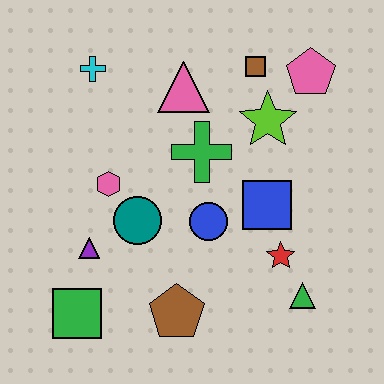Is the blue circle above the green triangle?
Yes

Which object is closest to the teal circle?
The pink hexagon is closest to the teal circle.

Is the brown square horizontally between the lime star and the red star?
No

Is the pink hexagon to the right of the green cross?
No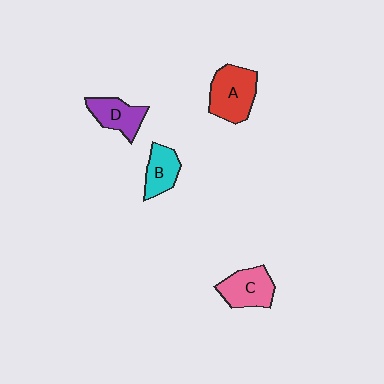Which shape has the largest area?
Shape A (red).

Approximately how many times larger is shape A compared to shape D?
Approximately 1.4 times.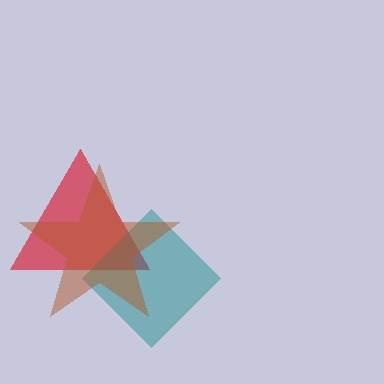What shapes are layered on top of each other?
The layered shapes are: a red triangle, a teal diamond, a brown star.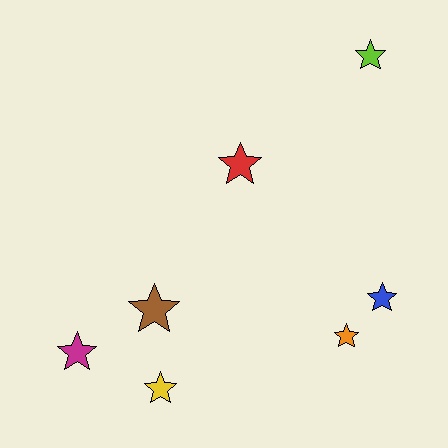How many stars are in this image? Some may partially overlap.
There are 7 stars.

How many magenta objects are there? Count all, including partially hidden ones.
There is 1 magenta object.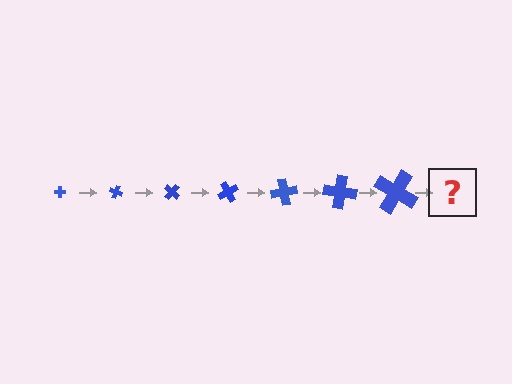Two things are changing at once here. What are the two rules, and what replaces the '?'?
The two rules are that the cross grows larger each step and it rotates 20 degrees each step. The '?' should be a cross, larger than the previous one and rotated 140 degrees from the start.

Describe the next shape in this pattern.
It should be a cross, larger than the previous one and rotated 140 degrees from the start.